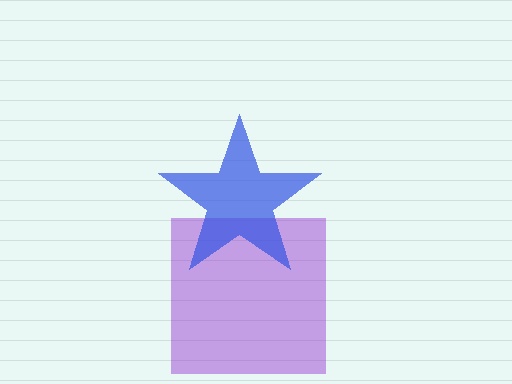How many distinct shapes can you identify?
There are 2 distinct shapes: a purple square, a blue star.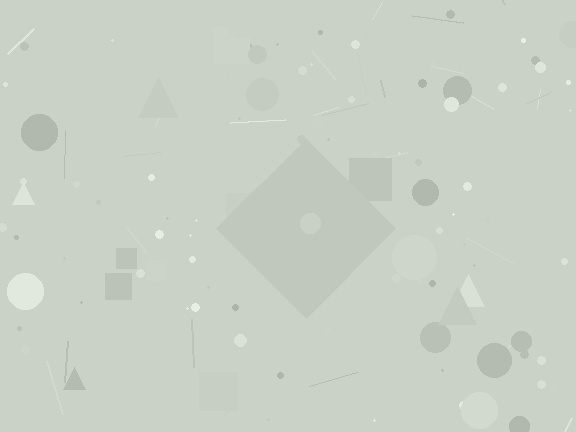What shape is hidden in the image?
A diamond is hidden in the image.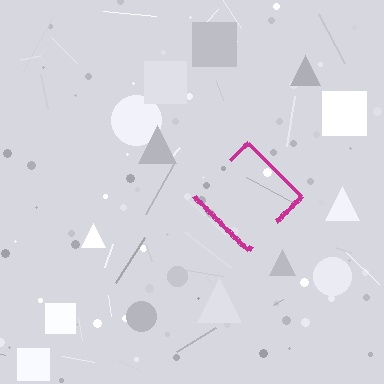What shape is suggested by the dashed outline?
The dashed outline suggests a diamond.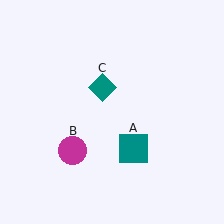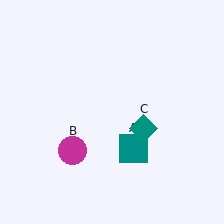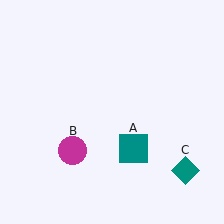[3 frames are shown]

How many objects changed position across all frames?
1 object changed position: teal diamond (object C).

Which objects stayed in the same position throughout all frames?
Teal square (object A) and magenta circle (object B) remained stationary.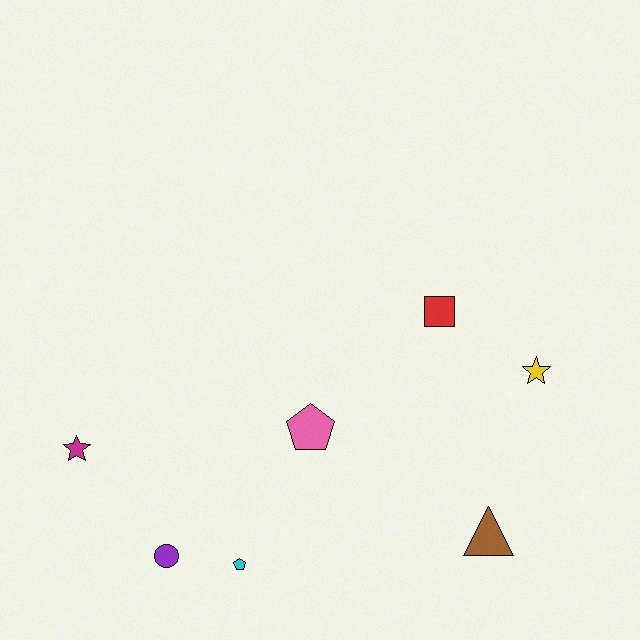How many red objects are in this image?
There is 1 red object.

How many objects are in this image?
There are 7 objects.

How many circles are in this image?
There is 1 circle.